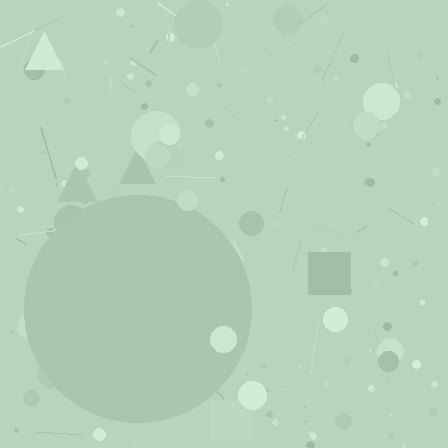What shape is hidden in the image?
A circle is hidden in the image.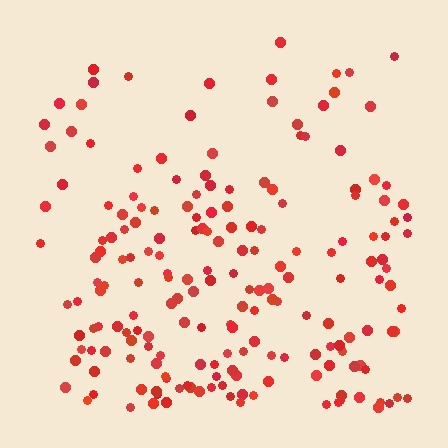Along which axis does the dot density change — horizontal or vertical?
Vertical.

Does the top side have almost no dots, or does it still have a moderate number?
Still a moderate number, just noticeably fewer than the bottom.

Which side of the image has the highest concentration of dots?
The bottom.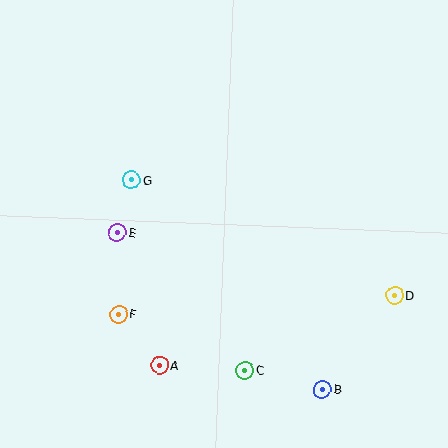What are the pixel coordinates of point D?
Point D is at (395, 295).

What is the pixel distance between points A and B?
The distance between A and B is 165 pixels.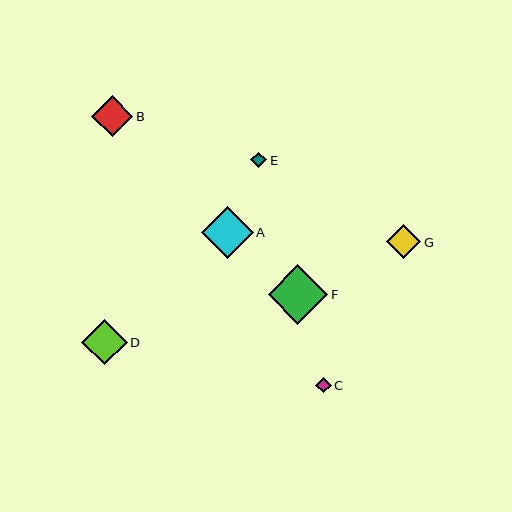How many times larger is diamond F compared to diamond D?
Diamond F is approximately 1.3 times the size of diamond D.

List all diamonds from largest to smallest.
From largest to smallest: F, A, D, B, G, E, C.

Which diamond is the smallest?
Diamond C is the smallest with a size of approximately 15 pixels.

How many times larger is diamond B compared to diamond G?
Diamond B is approximately 1.2 times the size of diamond G.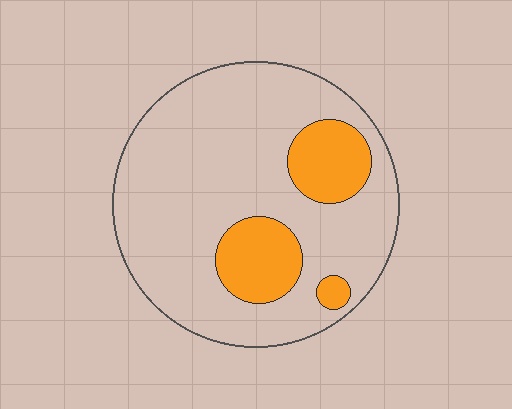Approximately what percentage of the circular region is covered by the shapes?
Approximately 20%.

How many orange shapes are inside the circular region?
3.